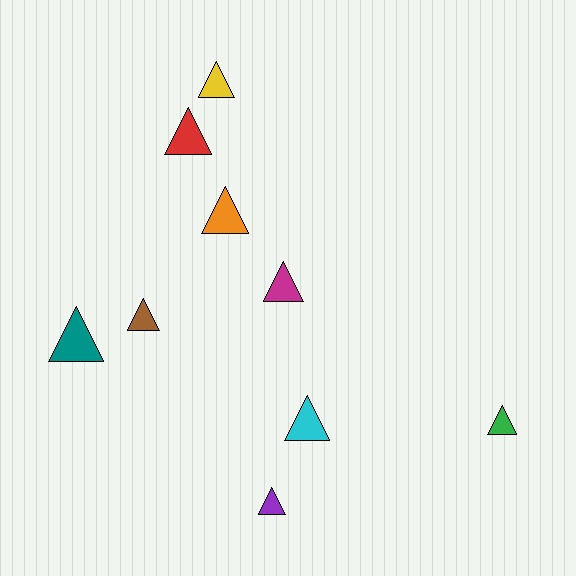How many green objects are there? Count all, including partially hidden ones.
There is 1 green object.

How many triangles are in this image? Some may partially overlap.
There are 9 triangles.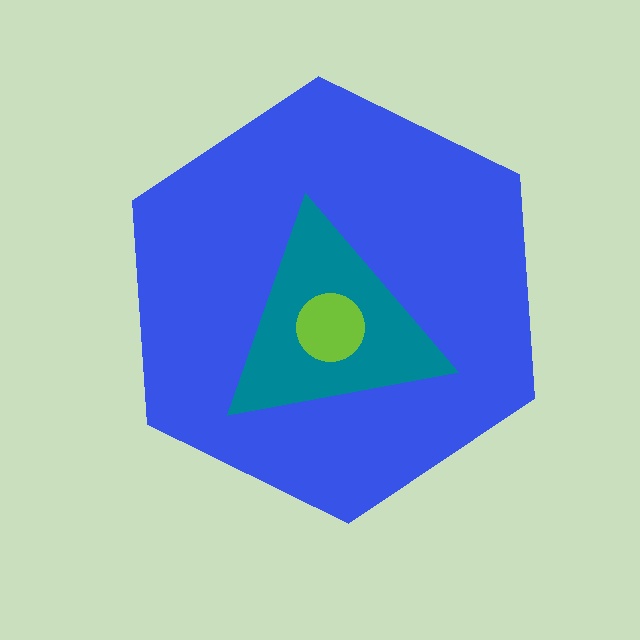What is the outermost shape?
The blue hexagon.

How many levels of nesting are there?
3.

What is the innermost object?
The lime circle.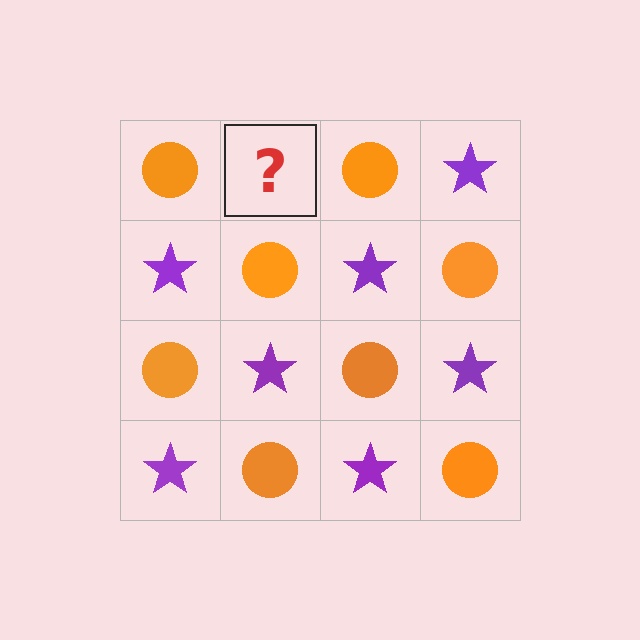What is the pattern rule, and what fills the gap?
The rule is that it alternates orange circle and purple star in a checkerboard pattern. The gap should be filled with a purple star.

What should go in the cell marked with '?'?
The missing cell should contain a purple star.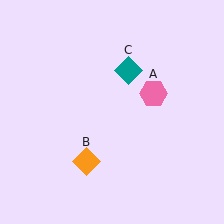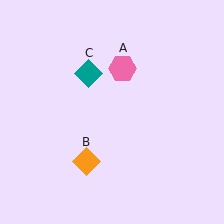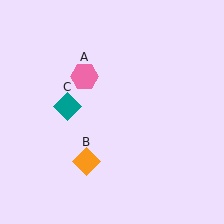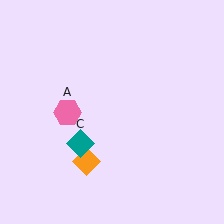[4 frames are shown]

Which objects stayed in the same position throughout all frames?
Orange diamond (object B) remained stationary.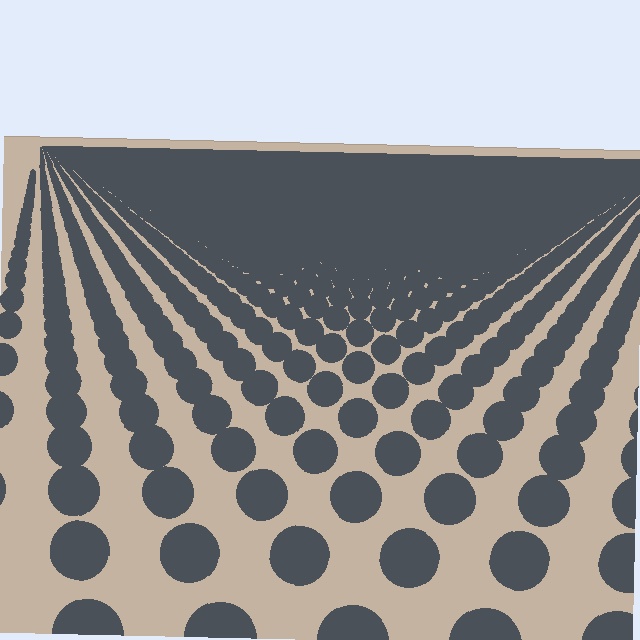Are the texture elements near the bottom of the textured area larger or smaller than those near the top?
Larger. Near the bottom, elements are closer to the viewer and appear at a bigger on-screen size.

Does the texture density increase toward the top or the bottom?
Density increases toward the top.